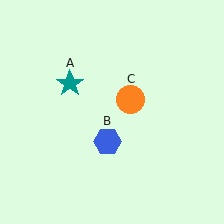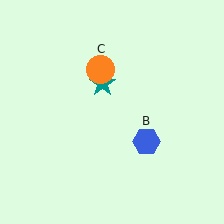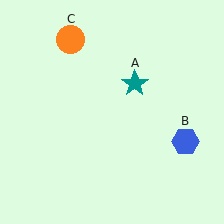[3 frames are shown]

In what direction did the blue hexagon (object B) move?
The blue hexagon (object B) moved right.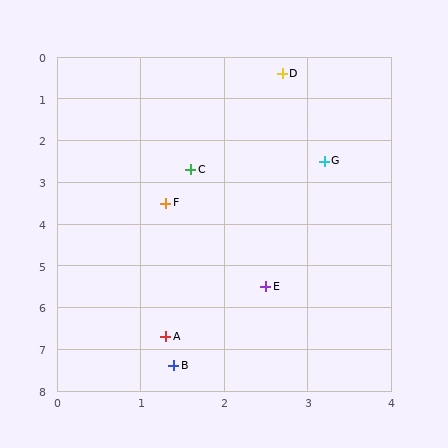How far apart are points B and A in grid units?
Points B and A are about 0.7 grid units apart.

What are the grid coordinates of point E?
Point E is at approximately (2.5, 5.5).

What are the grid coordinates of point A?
Point A is at approximately (1.3, 6.7).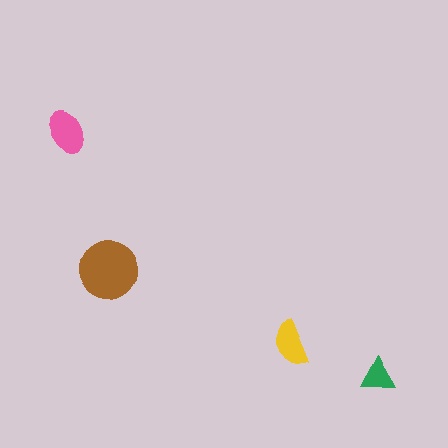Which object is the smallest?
The green triangle.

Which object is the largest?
The brown circle.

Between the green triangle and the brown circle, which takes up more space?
The brown circle.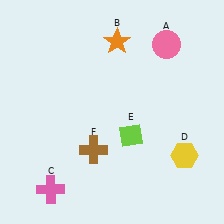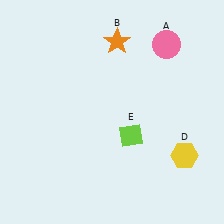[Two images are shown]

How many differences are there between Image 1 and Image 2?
There are 2 differences between the two images.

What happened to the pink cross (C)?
The pink cross (C) was removed in Image 2. It was in the bottom-left area of Image 1.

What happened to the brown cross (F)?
The brown cross (F) was removed in Image 2. It was in the bottom-left area of Image 1.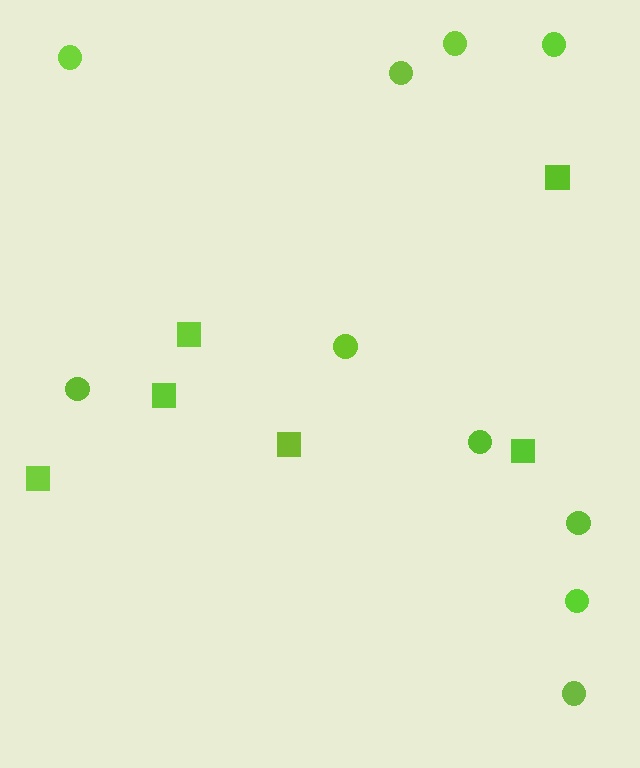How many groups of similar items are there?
There are 2 groups: one group of squares (6) and one group of circles (10).